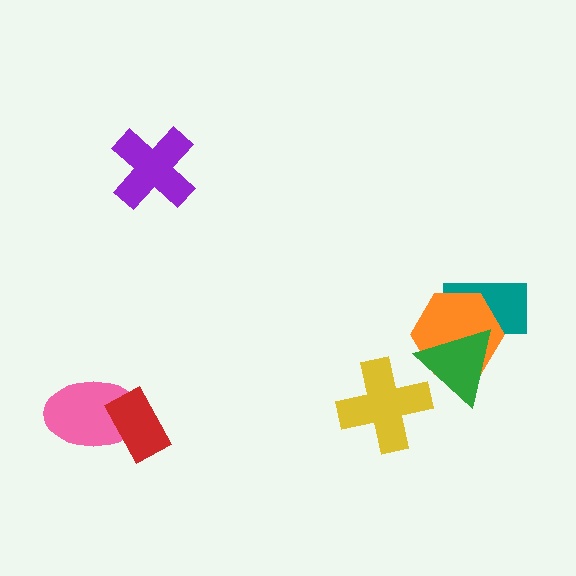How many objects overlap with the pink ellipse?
1 object overlaps with the pink ellipse.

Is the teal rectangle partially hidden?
Yes, it is partially covered by another shape.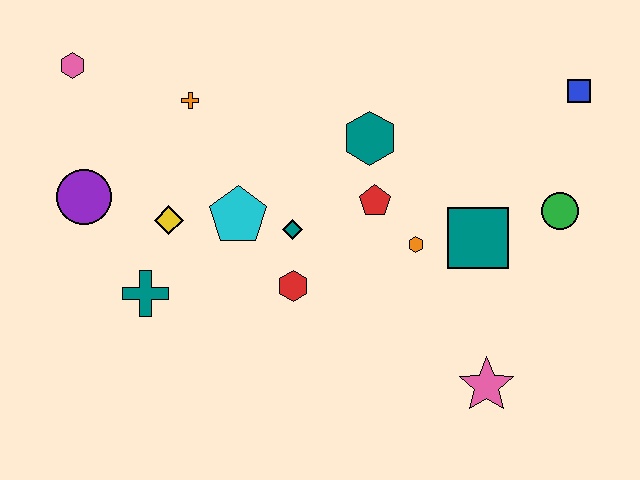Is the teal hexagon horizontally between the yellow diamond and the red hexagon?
No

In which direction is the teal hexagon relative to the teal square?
The teal hexagon is to the left of the teal square.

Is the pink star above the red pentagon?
No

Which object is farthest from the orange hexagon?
The pink hexagon is farthest from the orange hexagon.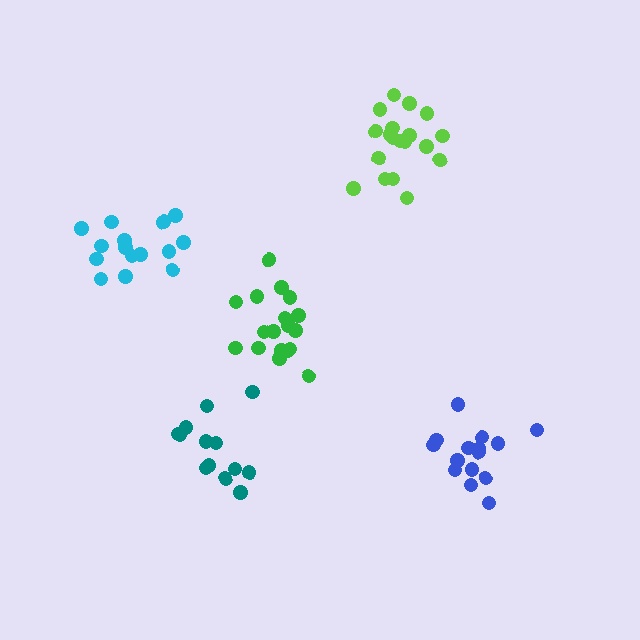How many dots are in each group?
Group 1: 15 dots, Group 2: 13 dots, Group 3: 19 dots, Group 4: 18 dots, Group 5: 15 dots (80 total).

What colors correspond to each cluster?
The clusters are colored: cyan, teal, lime, green, blue.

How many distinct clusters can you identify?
There are 5 distinct clusters.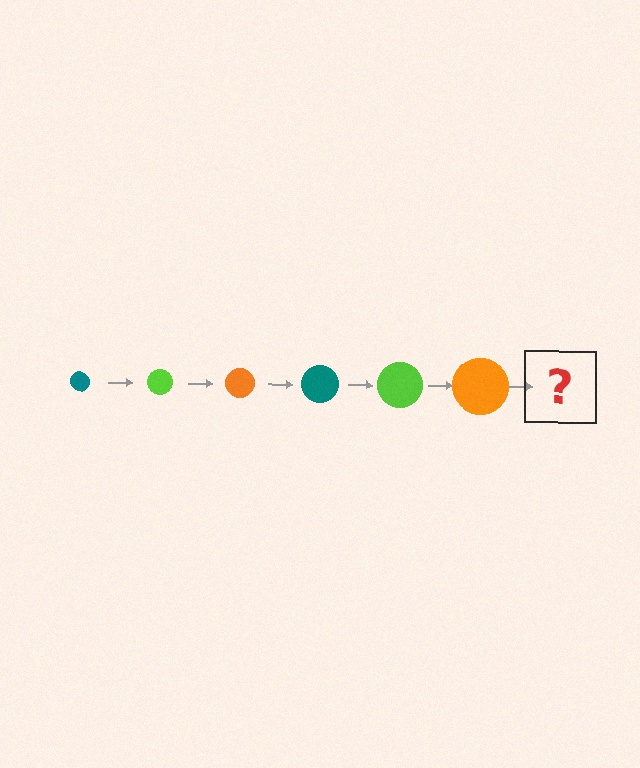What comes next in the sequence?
The next element should be a teal circle, larger than the previous one.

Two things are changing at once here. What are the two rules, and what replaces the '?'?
The two rules are that the circle grows larger each step and the color cycles through teal, lime, and orange. The '?' should be a teal circle, larger than the previous one.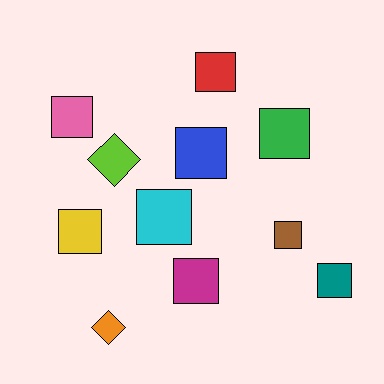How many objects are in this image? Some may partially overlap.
There are 11 objects.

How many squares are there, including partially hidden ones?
There are 9 squares.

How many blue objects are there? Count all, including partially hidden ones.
There is 1 blue object.